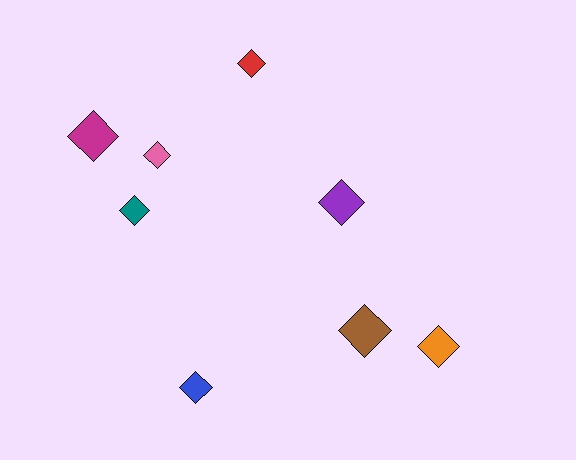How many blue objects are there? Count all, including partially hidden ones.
There is 1 blue object.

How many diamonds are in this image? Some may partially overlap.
There are 8 diamonds.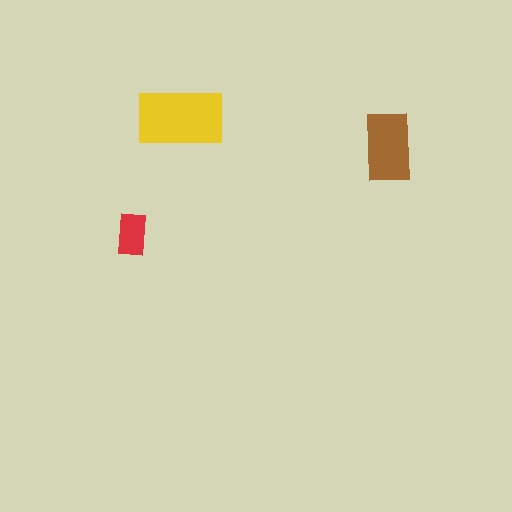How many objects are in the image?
There are 3 objects in the image.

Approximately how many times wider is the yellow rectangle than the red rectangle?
About 2 times wider.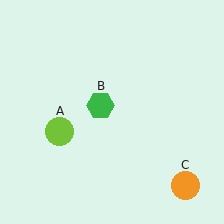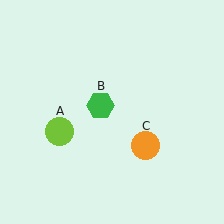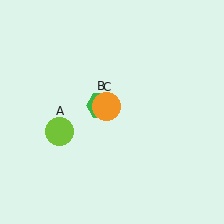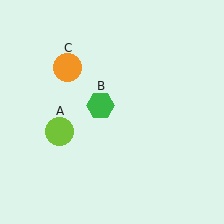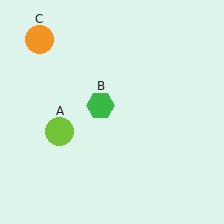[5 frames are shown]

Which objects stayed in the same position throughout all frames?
Lime circle (object A) and green hexagon (object B) remained stationary.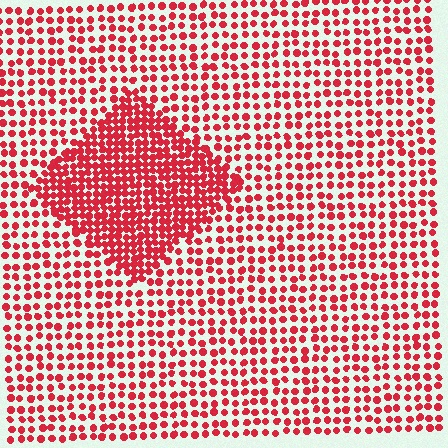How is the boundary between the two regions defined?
The boundary is defined by a change in element density (approximately 2.0x ratio). All elements are the same color, size, and shape.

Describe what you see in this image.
The image contains small red elements arranged at two different densities. A diamond-shaped region is visible where the elements are more densely packed than the surrounding area.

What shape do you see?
I see a diamond.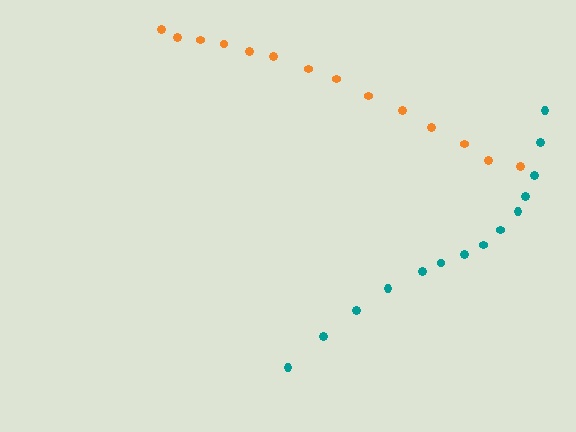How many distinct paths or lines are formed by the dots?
There are 2 distinct paths.